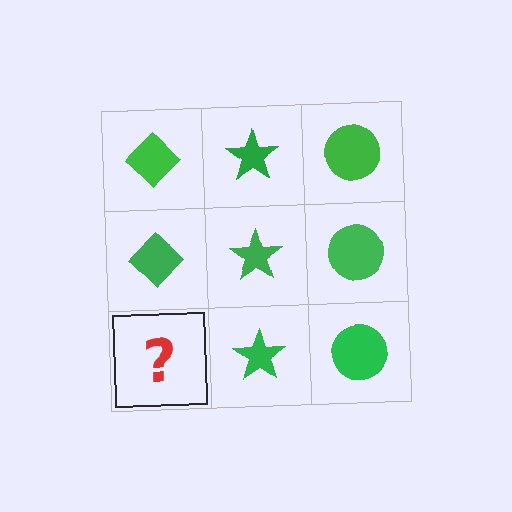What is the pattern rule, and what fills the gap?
The rule is that each column has a consistent shape. The gap should be filled with a green diamond.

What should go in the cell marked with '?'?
The missing cell should contain a green diamond.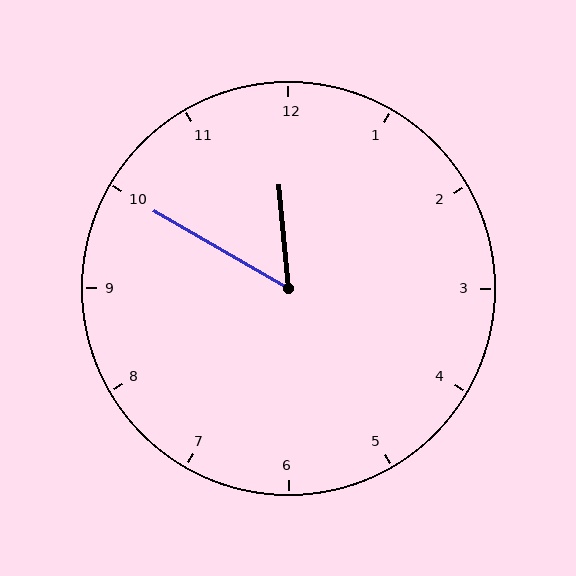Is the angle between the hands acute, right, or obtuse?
It is acute.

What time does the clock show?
11:50.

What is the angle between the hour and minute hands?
Approximately 55 degrees.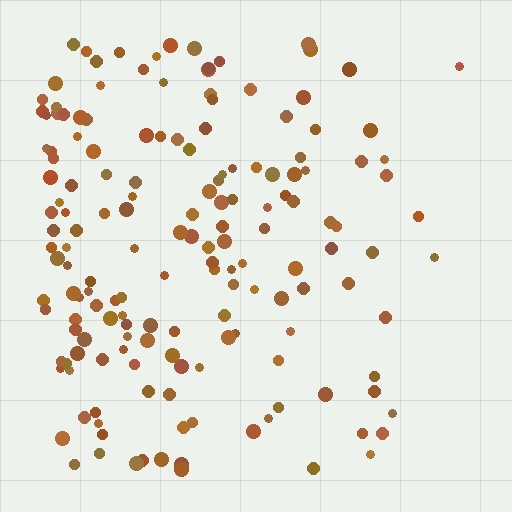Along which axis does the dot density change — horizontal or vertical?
Horizontal.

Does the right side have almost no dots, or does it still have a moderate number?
Still a moderate number, just noticeably fewer than the left.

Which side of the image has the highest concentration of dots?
The left.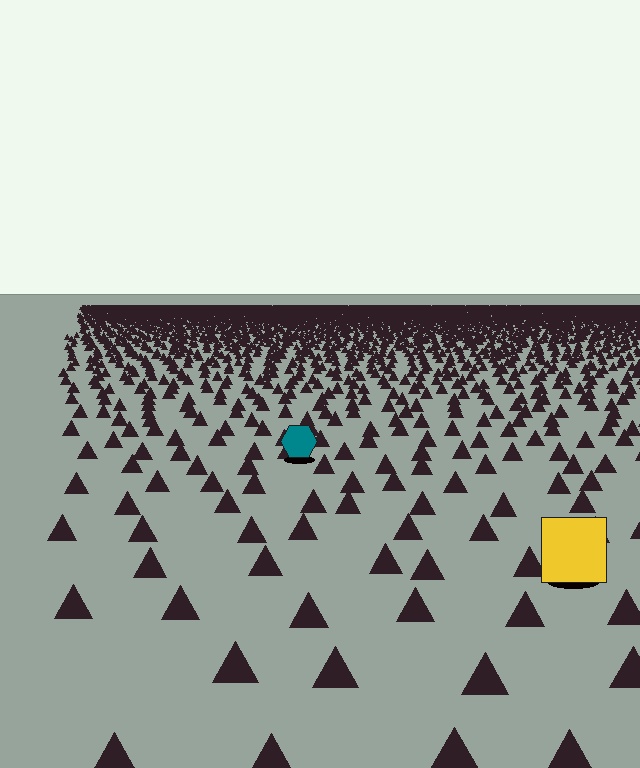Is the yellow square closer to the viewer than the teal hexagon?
Yes. The yellow square is closer — you can tell from the texture gradient: the ground texture is coarser near it.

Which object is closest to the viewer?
The yellow square is closest. The texture marks near it are larger and more spread out.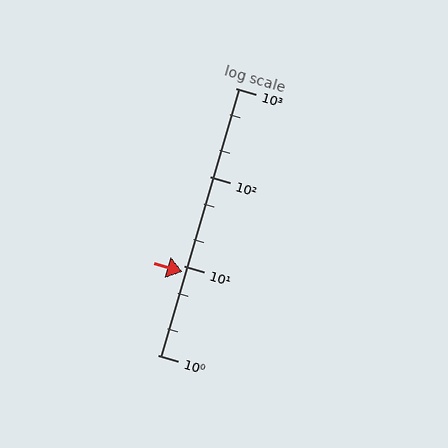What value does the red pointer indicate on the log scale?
The pointer indicates approximately 8.5.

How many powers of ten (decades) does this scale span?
The scale spans 3 decades, from 1 to 1000.